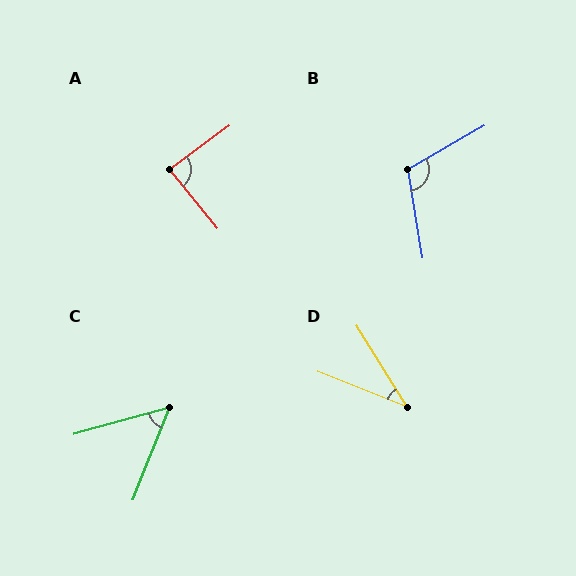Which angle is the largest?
B, at approximately 111 degrees.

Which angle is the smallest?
D, at approximately 36 degrees.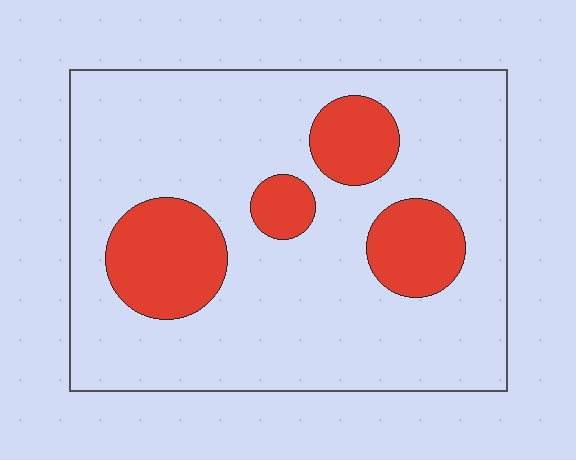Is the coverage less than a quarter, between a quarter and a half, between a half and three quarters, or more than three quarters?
Less than a quarter.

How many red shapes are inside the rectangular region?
4.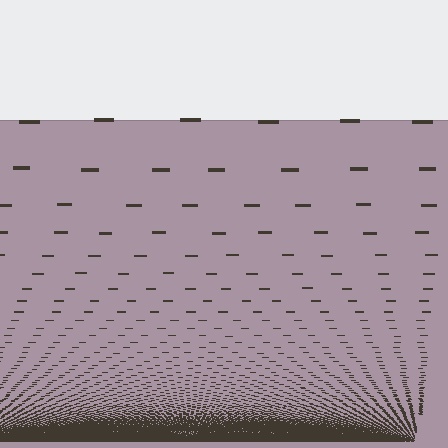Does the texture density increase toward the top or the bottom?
Density increases toward the bottom.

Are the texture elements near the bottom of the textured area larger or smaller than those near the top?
Smaller. The gradient is inverted — elements near the bottom are smaller and denser.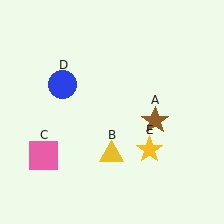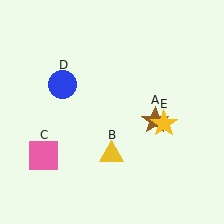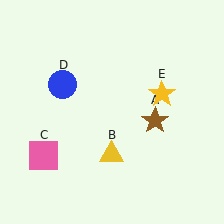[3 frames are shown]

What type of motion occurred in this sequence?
The yellow star (object E) rotated counterclockwise around the center of the scene.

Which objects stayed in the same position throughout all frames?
Brown star (object A) and yellow triangle (object B) and pink square (object C) and blue circle (object D) remained stationary.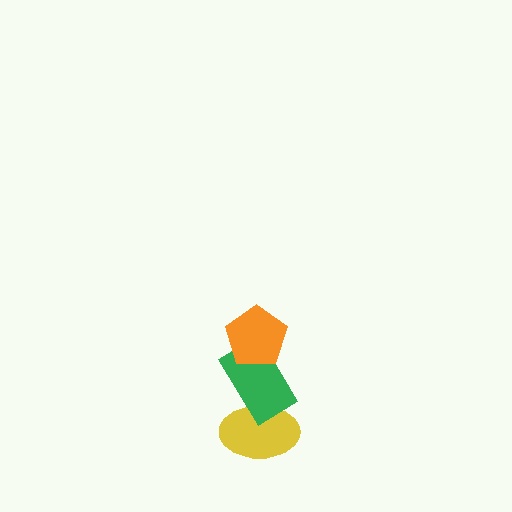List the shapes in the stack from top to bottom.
From top to bottom: the orange pentagon, the green rectangle, the yellow ellipse.